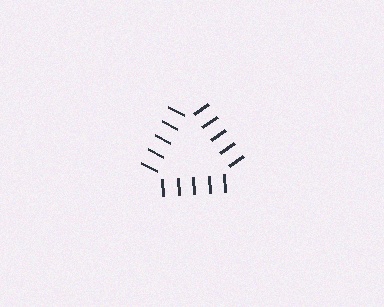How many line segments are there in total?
15 — 5 along each of the 3 edges.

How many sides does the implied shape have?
3 sides — the line-ends trace a triangle.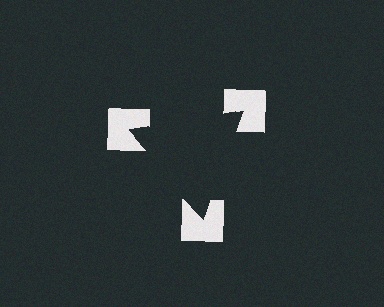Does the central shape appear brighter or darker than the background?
It typically appears slightly darker than the background, even though no actual brightness change is drawn.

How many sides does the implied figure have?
3 sides.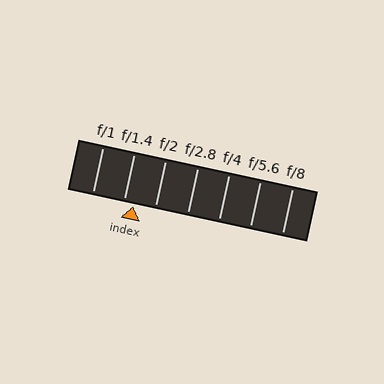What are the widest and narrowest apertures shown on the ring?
The widest aperture shown is f/1 and the narrowest is f/8.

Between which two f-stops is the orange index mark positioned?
The index mark is between f/1.4 and f/2.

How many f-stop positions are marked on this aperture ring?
There are 7 f-stop positions marked.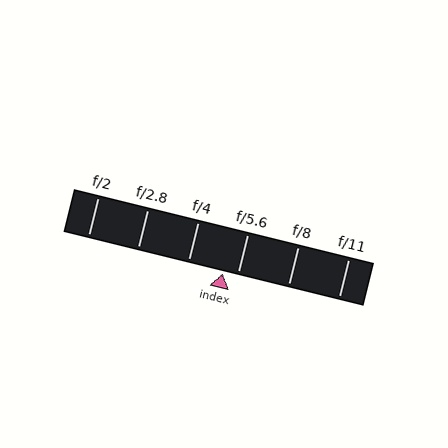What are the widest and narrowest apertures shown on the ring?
The widest aperture shown is f/2 and the narrowest is f/11.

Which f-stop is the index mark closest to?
The index mark is closest to f/5.6.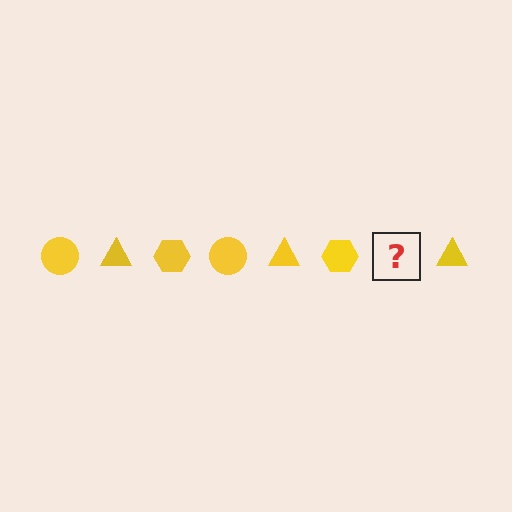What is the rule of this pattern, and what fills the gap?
The rule is that the pattern cycles through circle, triangle, hexagon shapes in yellow. The gap should be filled with a yellow circle.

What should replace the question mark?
The question mark should be replaced with a yellow circle.